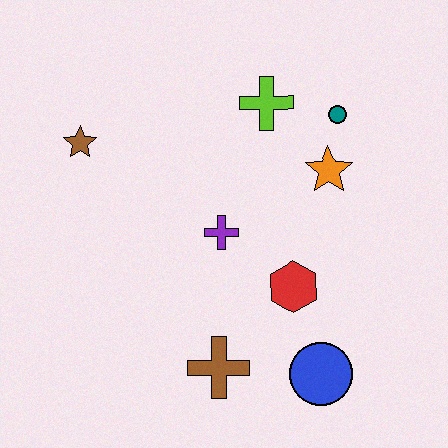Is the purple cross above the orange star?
No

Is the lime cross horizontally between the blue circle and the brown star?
Yes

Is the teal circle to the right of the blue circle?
Yes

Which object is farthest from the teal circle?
The brown cross is farthest from the teal circle.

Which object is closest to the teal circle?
The orange star is closest to the teal circle.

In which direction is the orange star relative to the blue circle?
The orange star is above the blue circle.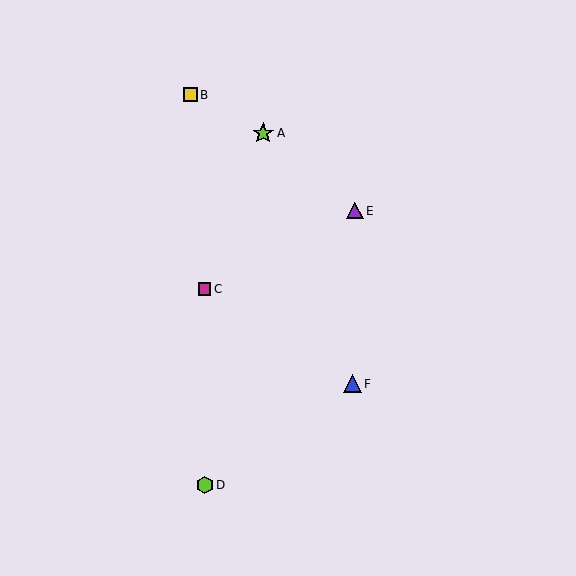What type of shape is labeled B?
Shape B is a yellow square.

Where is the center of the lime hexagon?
The center of the lime hexagon is at (205, 485).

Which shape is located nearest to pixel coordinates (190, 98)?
The yellow square (labeled B) at (190, 95) is nearest to that location.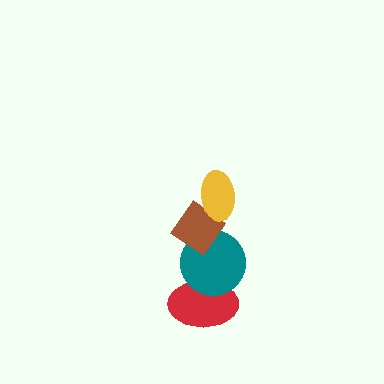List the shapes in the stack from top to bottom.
From top to bottom: the yellow ellipse, the brown diamond, the teal circle, the red ellipse.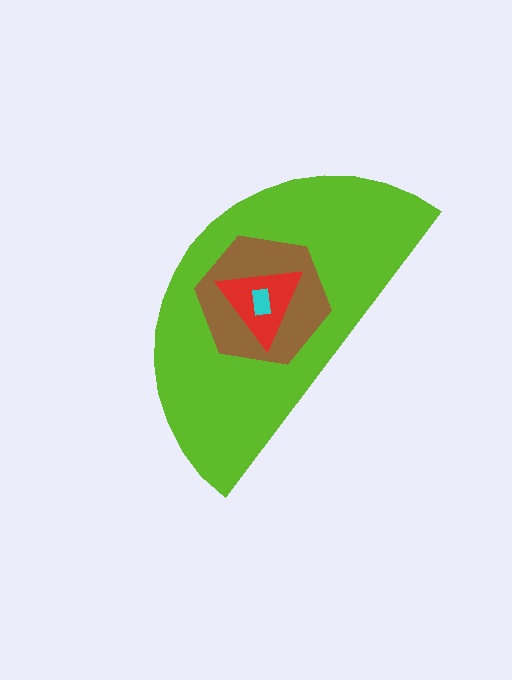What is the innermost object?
The cyan rectangle.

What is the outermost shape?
The lime semicircle.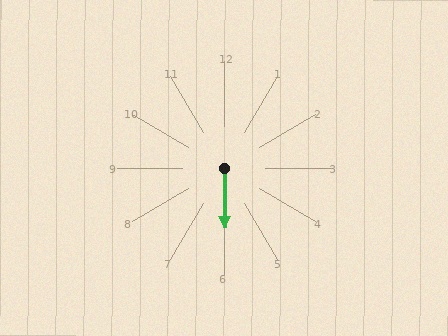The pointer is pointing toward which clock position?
Roughly 6 o'clock.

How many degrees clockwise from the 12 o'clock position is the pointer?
Approximately 179 degrees.